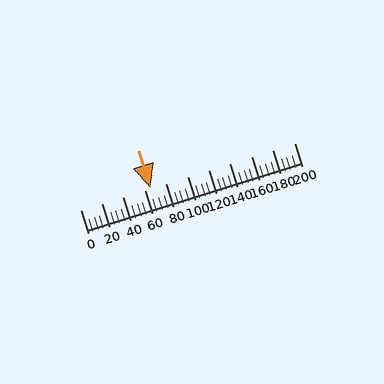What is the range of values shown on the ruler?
The ruler shows values from 0 to 200.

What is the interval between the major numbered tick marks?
The major tick marks are spaced 20 units apart.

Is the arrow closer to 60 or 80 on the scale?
The arrow is closer to 60.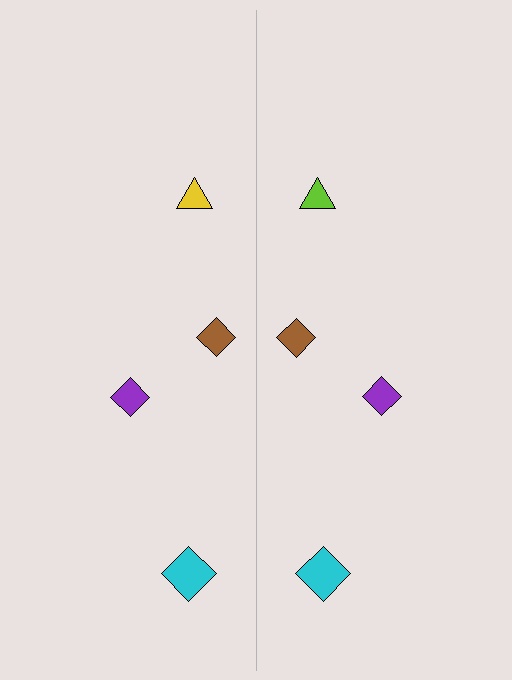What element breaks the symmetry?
The lime triangle on the right side breaks the symmetry — its mirror counterpart is yellow.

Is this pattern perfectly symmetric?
No, the pattern is not perfectly symmetric. The lime triangle on the right side breaks the symmetry — its mirror counterpart is yellow.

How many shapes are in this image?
There are 8 shapes in this image.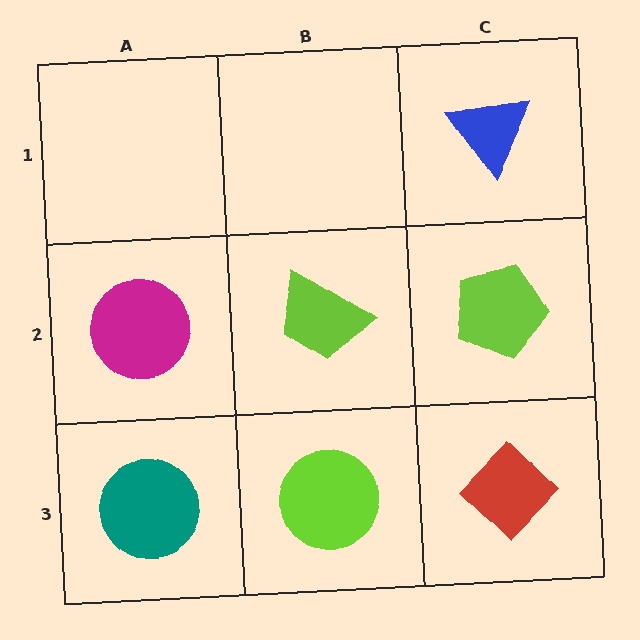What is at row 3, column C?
A red diamond.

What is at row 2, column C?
A lime pentagon.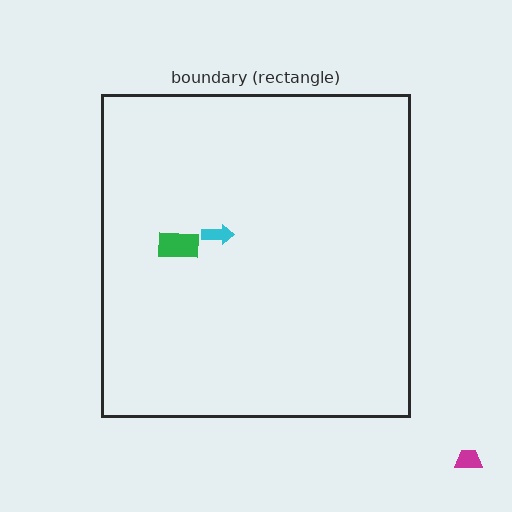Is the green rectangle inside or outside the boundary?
Inside.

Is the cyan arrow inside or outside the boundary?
Inside.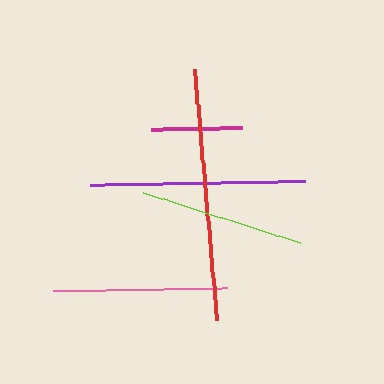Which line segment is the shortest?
The magenta line is the shortest at approximately 92 pixels.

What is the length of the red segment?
The red segment is approximately 252 pixels long.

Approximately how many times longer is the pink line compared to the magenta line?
The pink line is approximately 1.9 times the length of the magenta line.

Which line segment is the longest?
The red line is the longest at approximately 252 pixels.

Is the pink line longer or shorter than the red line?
The red line is longer than the pink line.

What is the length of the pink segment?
The pink segment is approximately 173 pixels long.